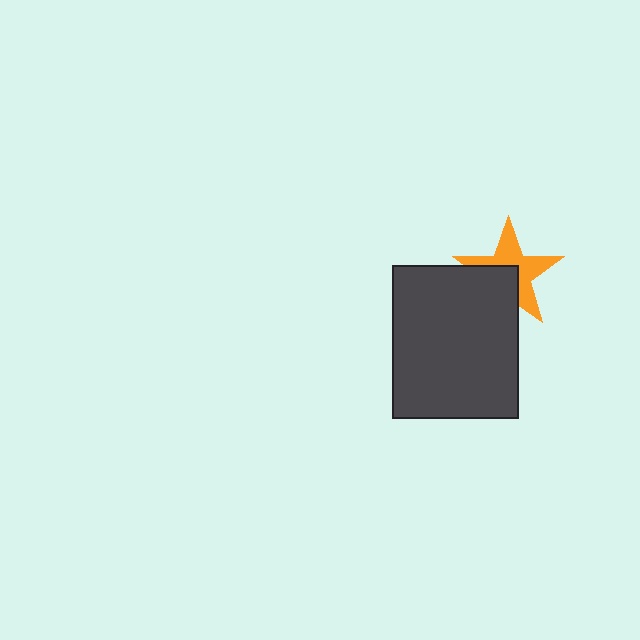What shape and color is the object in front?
The object in front is a dark gray rectangle.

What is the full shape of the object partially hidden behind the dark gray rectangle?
The partially hidden object is an orange star.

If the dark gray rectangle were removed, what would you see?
You would see the complete orange star.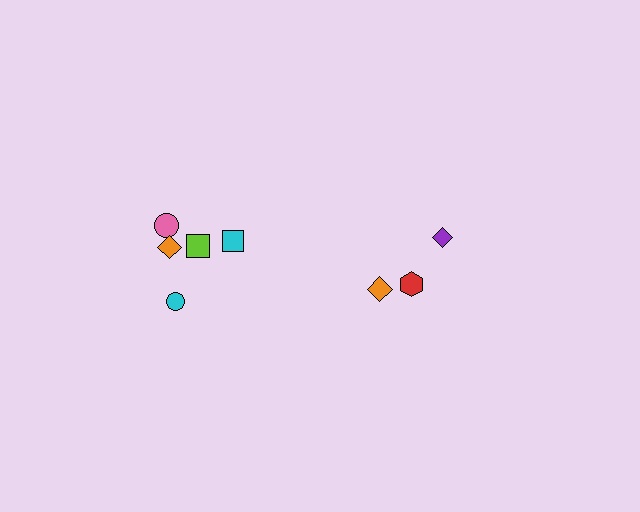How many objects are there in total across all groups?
There are 8 objects.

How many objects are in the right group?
There are 3 objects.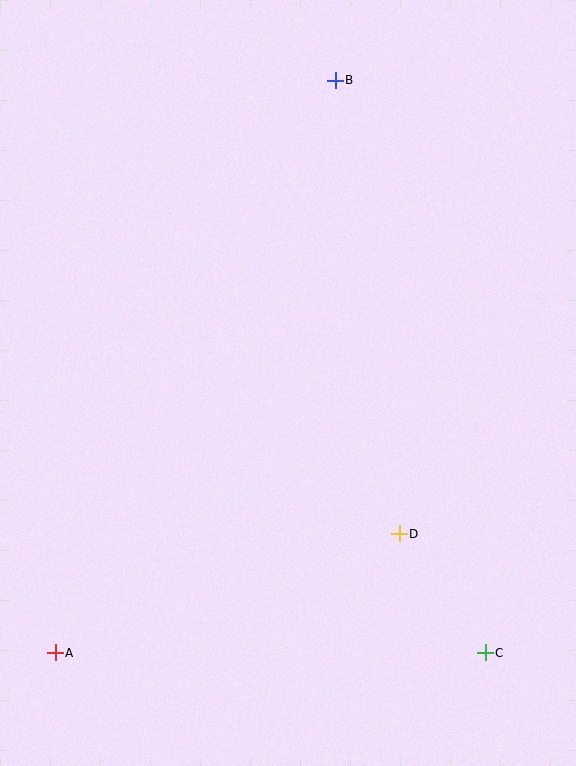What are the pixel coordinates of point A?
Point A is at (55, 653).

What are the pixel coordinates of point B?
Point B is at (335, 80).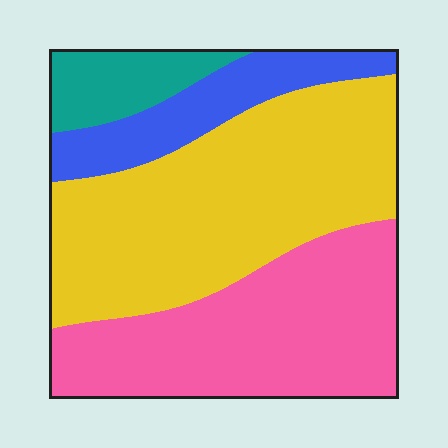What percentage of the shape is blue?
Blue covers 13% of the shape.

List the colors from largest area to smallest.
From largest to smallest: yellow, pink, blue, teal.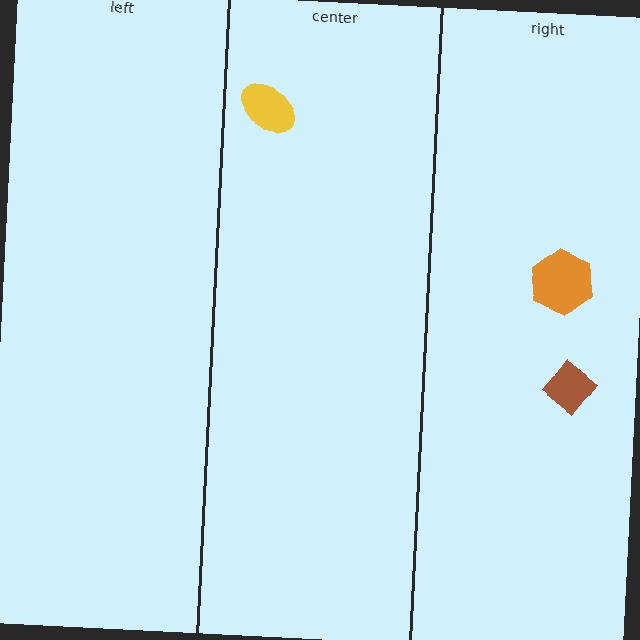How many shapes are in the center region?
1.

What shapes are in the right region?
The brown diamond, the orange hexagon.